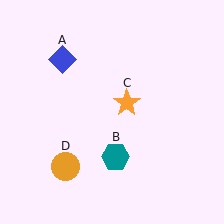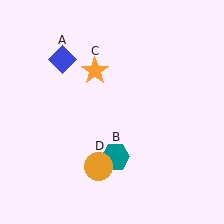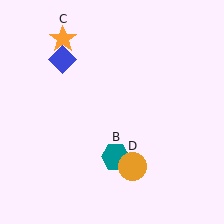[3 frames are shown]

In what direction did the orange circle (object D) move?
The orange circle (object D) moved right.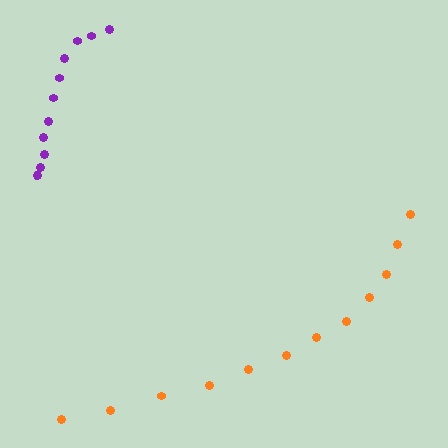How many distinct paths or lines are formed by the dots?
There are 2 distinct paths.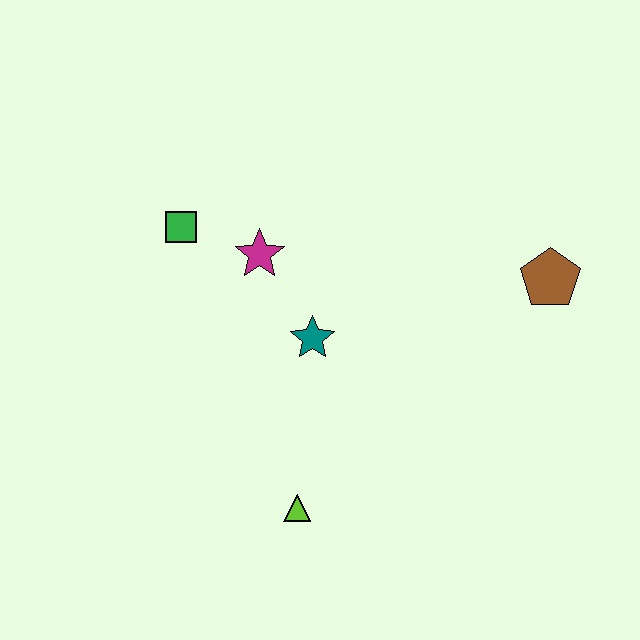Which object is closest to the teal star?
The magenta star is closest to the teal star.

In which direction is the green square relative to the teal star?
The green square is to the left of the teal star.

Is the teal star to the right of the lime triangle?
Yes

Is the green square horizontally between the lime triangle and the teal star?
No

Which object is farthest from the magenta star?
The brown pentagon is farthest from the magenta star.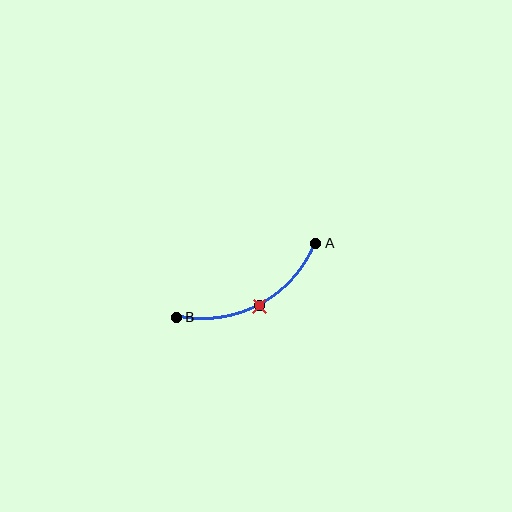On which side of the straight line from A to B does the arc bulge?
The arc bulges below the straight line connecting A and B.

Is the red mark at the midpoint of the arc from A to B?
Yes. The red mark lies on the arc at equal arc-length from both A and B — it is the arc midpoint.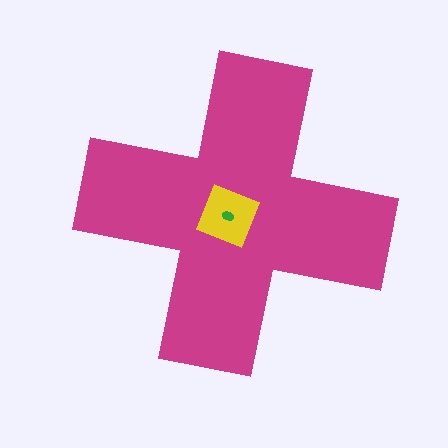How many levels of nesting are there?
3.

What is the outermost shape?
The magenta cross.